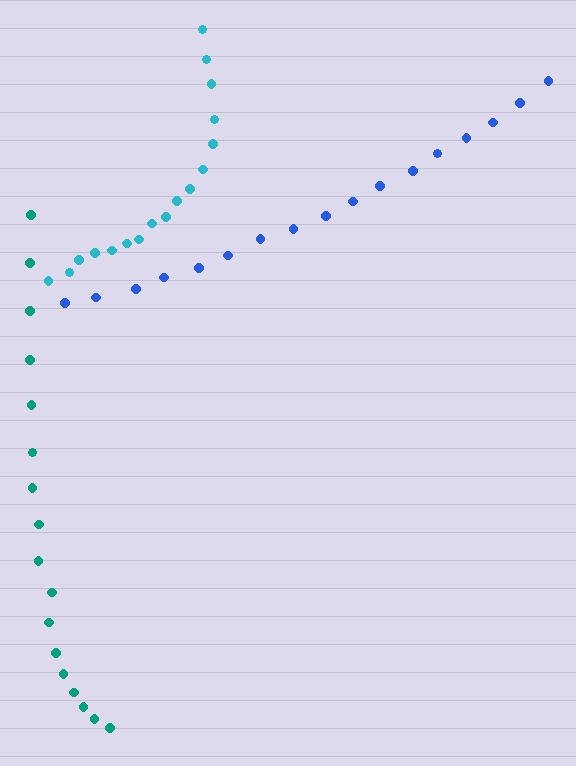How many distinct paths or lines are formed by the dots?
There are 3 distinct paths.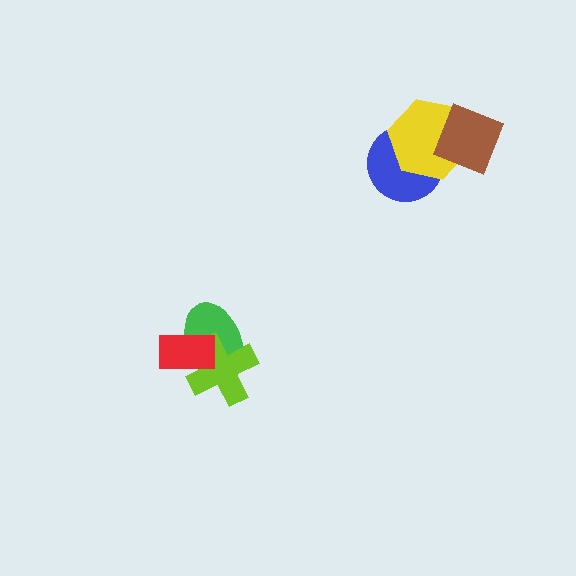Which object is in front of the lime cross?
The red rectangle is in front of the lime cross.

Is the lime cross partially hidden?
Yes, it is partially covered by another shape.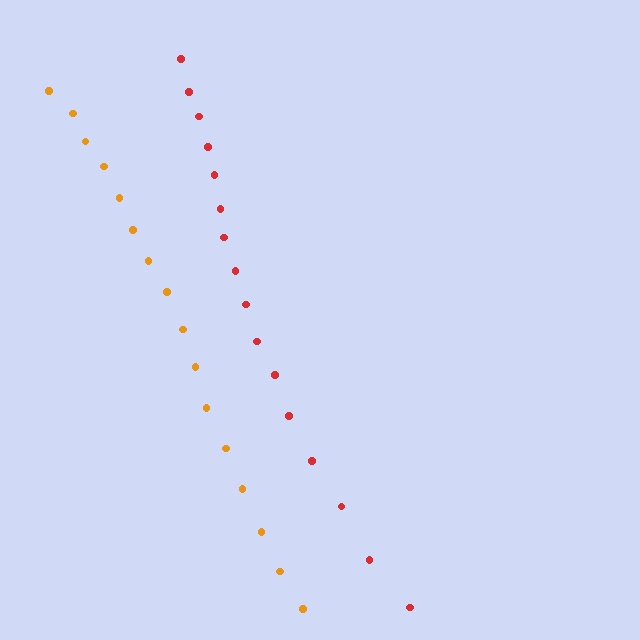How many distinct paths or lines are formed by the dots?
There are 2 distinct paths.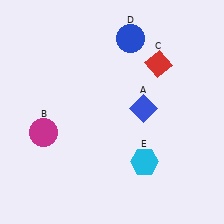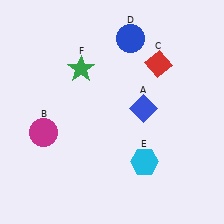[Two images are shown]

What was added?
A green star (F) was added in Image 2.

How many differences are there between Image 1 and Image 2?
There is 1 difference between the two images.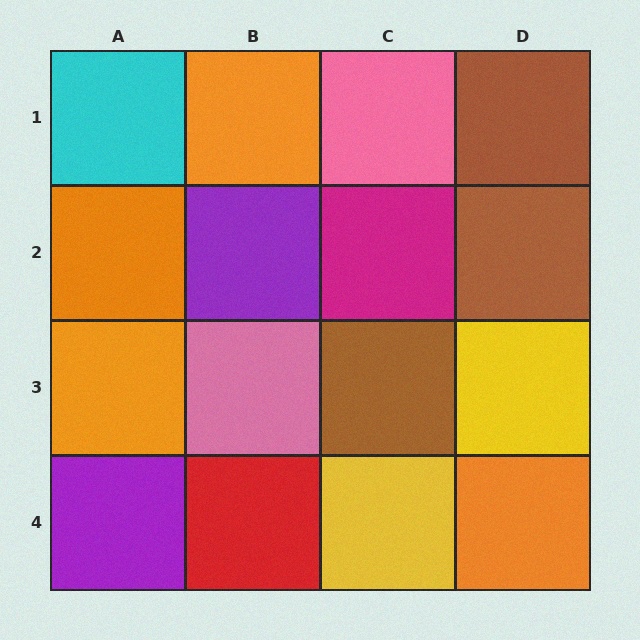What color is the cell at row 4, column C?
Yellow.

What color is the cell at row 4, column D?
Orange.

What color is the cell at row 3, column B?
Pink.